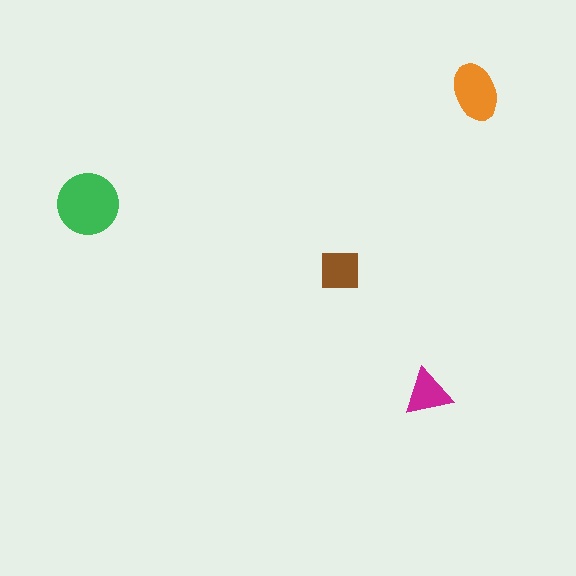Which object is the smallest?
The magenta triangle.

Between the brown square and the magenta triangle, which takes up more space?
The brown square.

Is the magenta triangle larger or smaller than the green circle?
Smaller.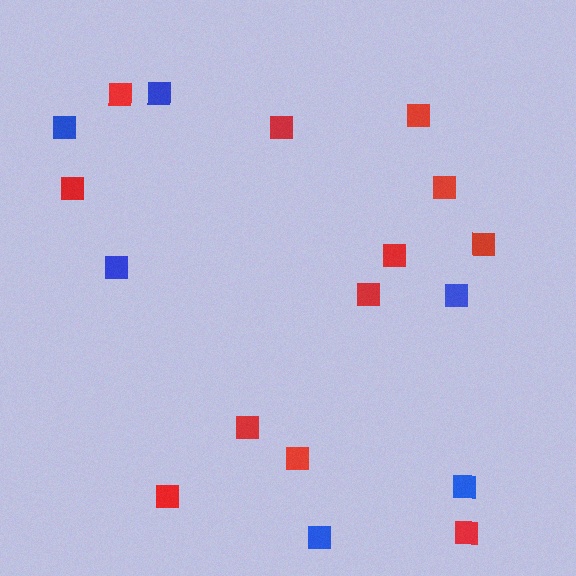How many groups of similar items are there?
There are 2 groups: one group of red squares (12) and one group of blue squares (6).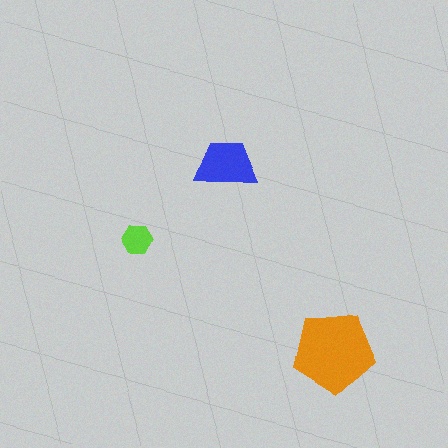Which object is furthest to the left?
The lime hexagon is leftmost.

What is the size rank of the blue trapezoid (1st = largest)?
2nd.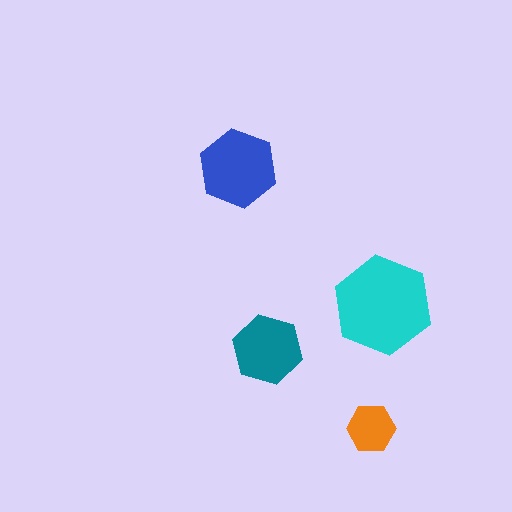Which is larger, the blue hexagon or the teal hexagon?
The blue one.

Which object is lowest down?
The orange hexagon is bottommost.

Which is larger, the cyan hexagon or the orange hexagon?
The cyan one.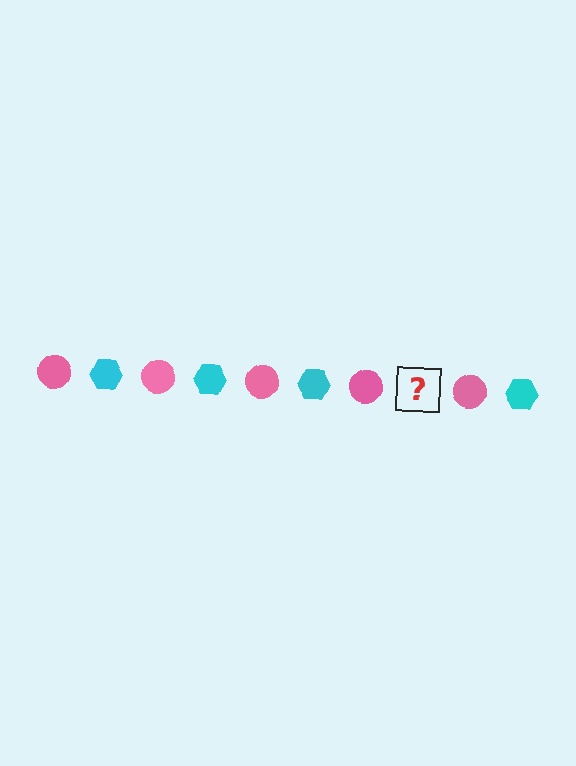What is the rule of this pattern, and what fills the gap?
The rule is that the pattern alternates between pink circle and cyan hexagon. The gap should be filled with a cyan hexagon.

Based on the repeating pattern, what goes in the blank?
The blank should be a cyan hexagon.